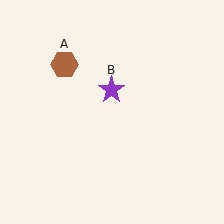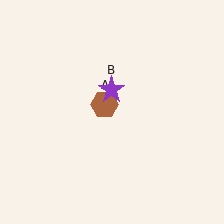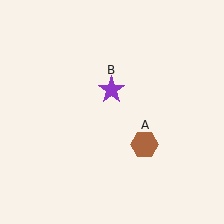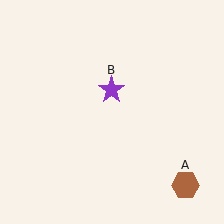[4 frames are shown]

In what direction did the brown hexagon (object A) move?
The brown hexagon (object A) moved down and to the right.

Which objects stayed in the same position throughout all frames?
Purple star (object B) remained stationary.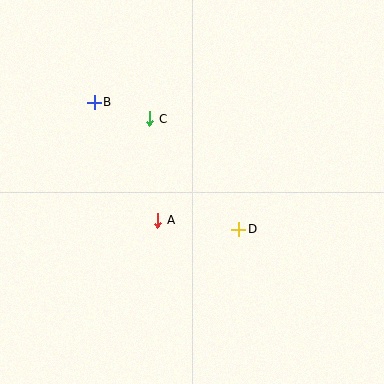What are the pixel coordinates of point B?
Point B is at (94, 102).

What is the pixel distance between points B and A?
The distance between B and A is 134 pixels.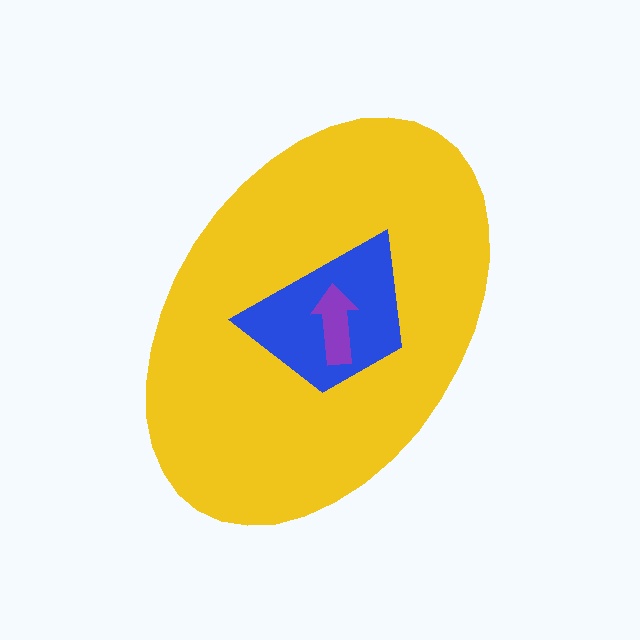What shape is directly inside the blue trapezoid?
The purple arrow.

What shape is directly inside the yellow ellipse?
The blue trapezoid.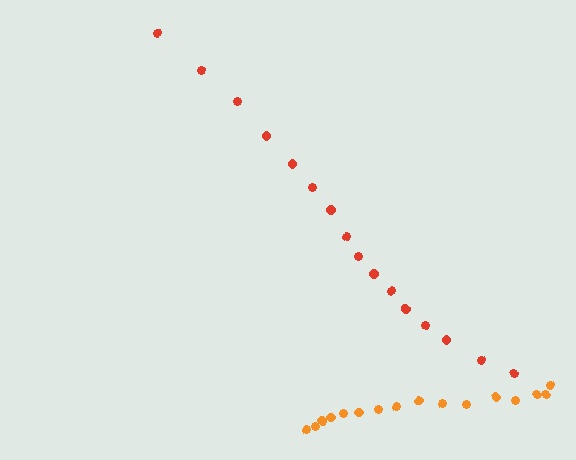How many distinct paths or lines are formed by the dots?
There are 2 distinct paths.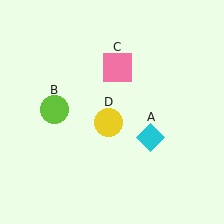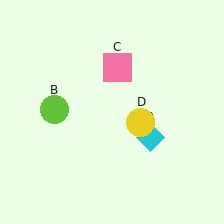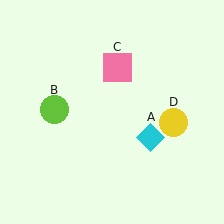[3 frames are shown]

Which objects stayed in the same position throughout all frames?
Cyan diamond (object A) and lime circle (object B) and pink square (object C) remained stationary.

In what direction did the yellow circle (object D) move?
The yellow circle (object D) moved right.